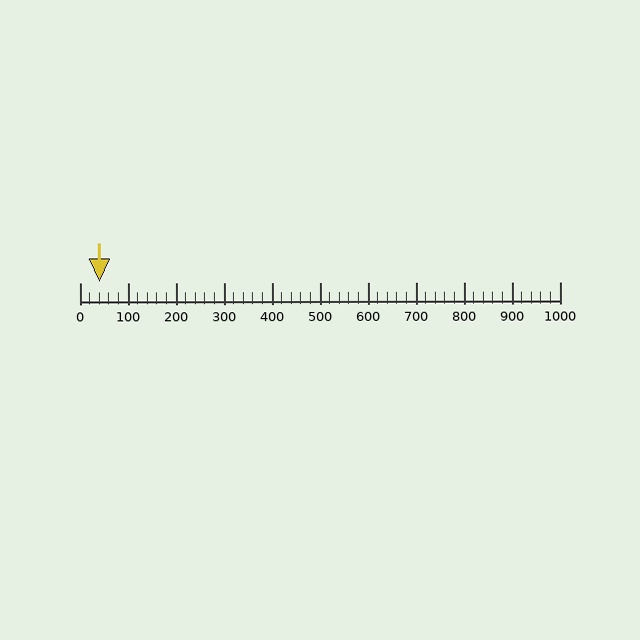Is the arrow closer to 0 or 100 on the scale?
The arrow is closer to 0.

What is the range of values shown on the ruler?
The ruler shows values from 0 to 1000.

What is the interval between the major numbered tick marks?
The major tick marks are spaced 100 units apart.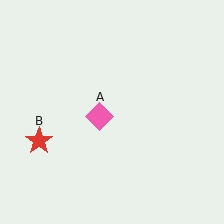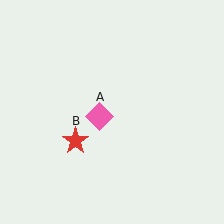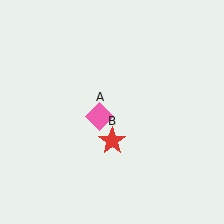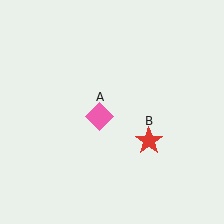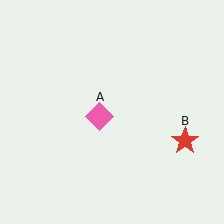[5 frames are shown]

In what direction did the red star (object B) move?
The red star (object B) moved right.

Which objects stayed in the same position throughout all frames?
Pink diamond (object A) remained stationary.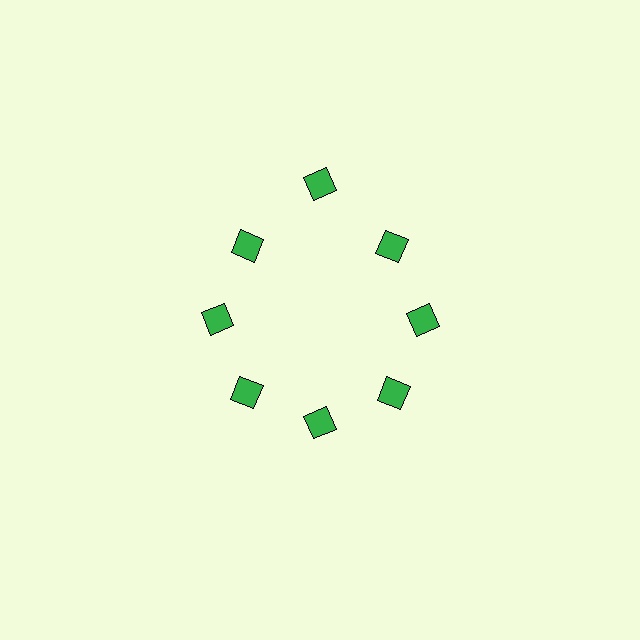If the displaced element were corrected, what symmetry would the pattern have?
It would have 8-fold rotational symmetry — the pattern would map onto itself every 45 degrees.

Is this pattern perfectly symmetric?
No. The 8 green diamonds are arranged in a ring, but one element near the 12 o'clock position is pushed outward from the center, breaking the 8-fold rotational symmetry.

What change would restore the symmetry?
The symmetry would be restored by moving it inward, back onto the ring so that all 8 diamonds sit at equal angles and equal distance from the center.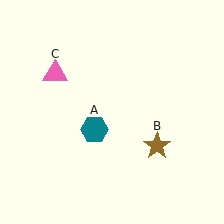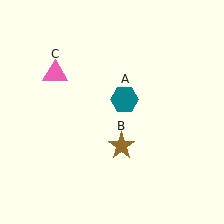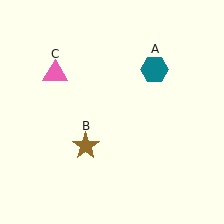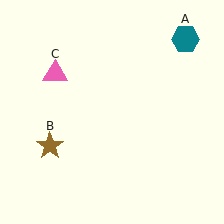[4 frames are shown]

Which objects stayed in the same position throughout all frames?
Pink triangle (object C) remained stationary.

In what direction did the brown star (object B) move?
The brown star (object B) moved left.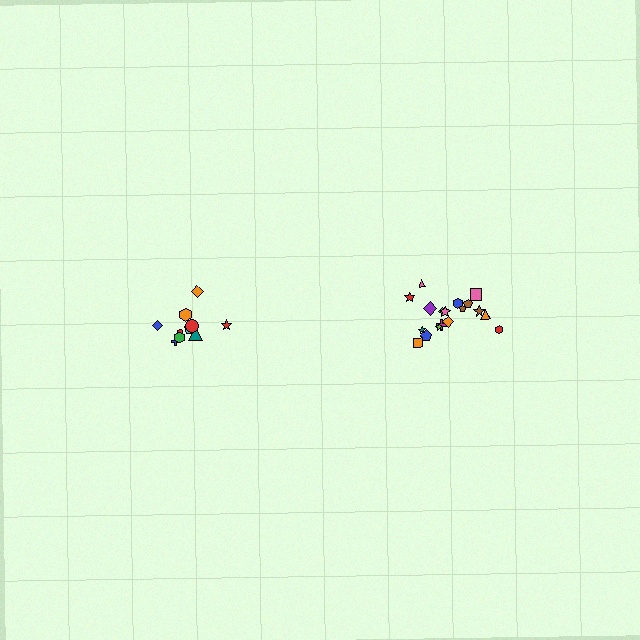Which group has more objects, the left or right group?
The right group.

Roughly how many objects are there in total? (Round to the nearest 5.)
Roughly 30 objects in total.